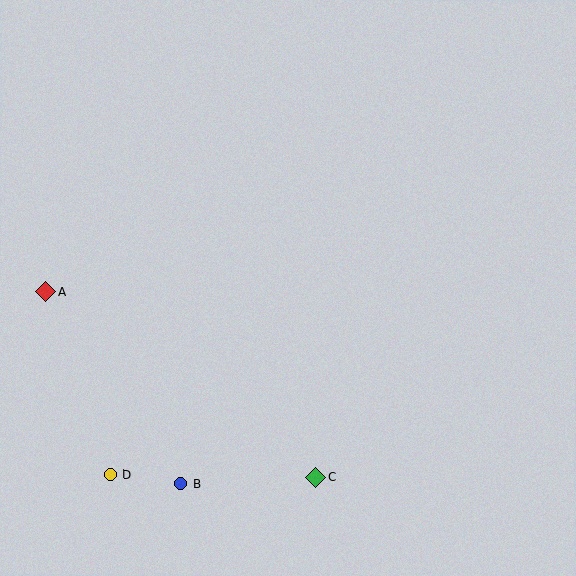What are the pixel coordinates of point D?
Point D is at (110, 474).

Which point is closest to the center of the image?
Point C at (316, 478) is closest to the center.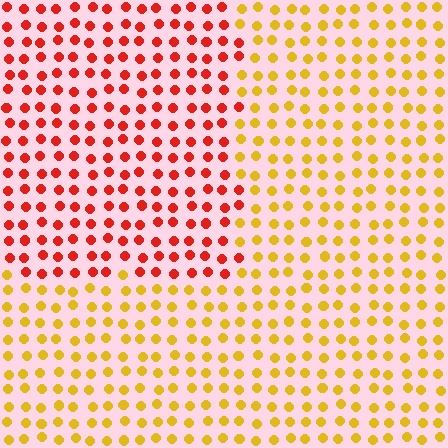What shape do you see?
I see a rectangle.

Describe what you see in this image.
The image is filled with small yellow elements in a uniform arrangement. A rectangle-shaped region is visible where the elements are tinted to a slightly different hue, forming a subtle color boundary.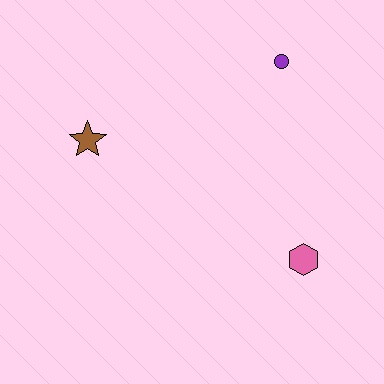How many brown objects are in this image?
There is 1 brown object.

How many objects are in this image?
There are 3 objects.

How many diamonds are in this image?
There are no diamonds.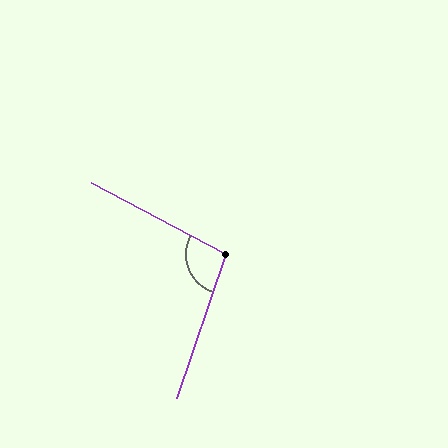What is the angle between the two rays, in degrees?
Approximately 100 degrees.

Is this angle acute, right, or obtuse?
It is obtuse.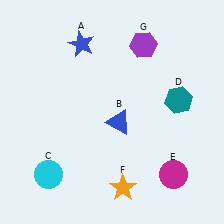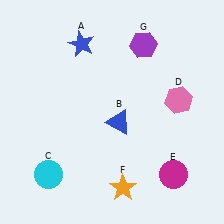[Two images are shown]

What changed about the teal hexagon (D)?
In Image 1, D is teal. In Image 2, it changed to pink.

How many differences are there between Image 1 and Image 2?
There is 1 difference between the two images.